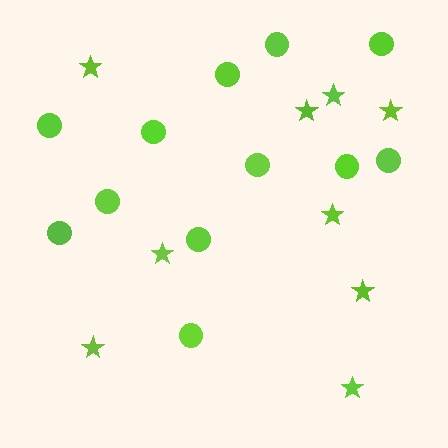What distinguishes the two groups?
There are 2 groups: one group of stars (9) and one group of circles (12).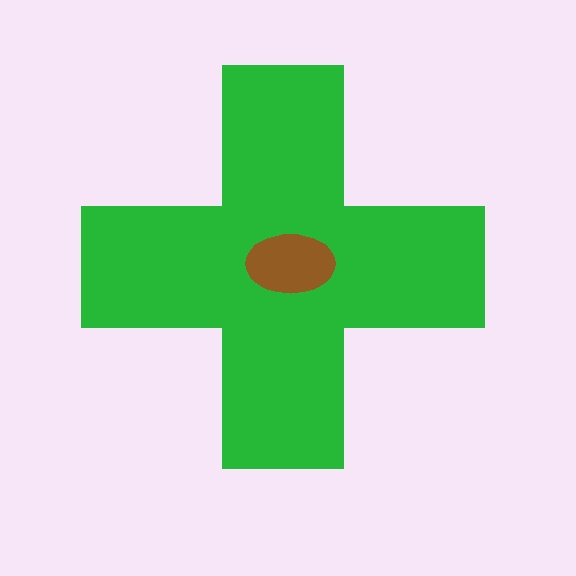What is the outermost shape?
The green cross.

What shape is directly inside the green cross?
The brown ellipse.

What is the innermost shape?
The brown ellipse.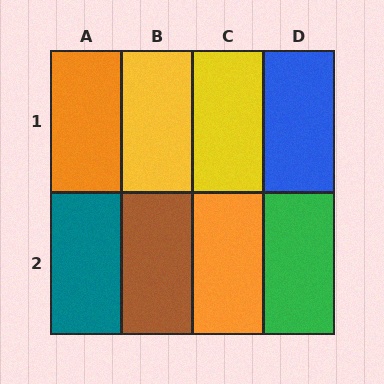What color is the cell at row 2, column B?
Brown.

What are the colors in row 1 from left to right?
Orange, yellow, yellow, blue.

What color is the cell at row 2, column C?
Orange.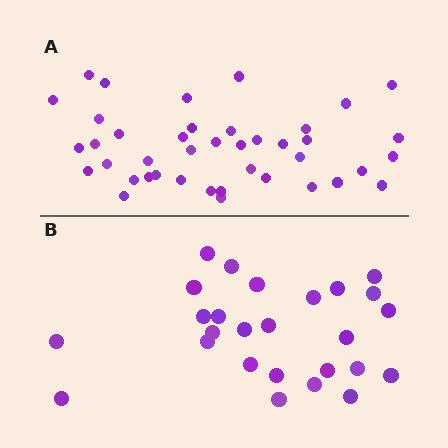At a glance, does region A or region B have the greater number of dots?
Region A (the top region) has more dots.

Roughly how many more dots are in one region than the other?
Region A has approximately 15 more dots than region B.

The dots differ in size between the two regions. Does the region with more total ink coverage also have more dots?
No. Region B has more total ink coverage because its dots are larger, but region A actually contains more individual dots. Total area can be misleading — the number of items is what matters here.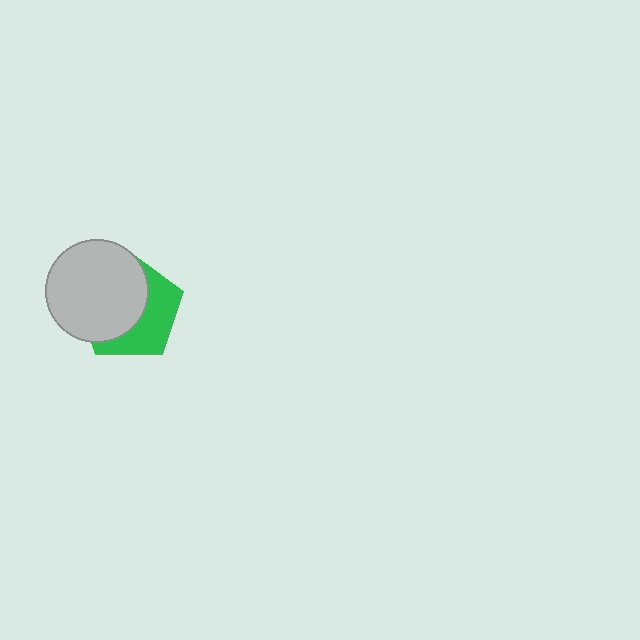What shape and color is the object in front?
The object in front is a light gray circle.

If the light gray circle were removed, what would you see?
You would see the complete green pentagon.